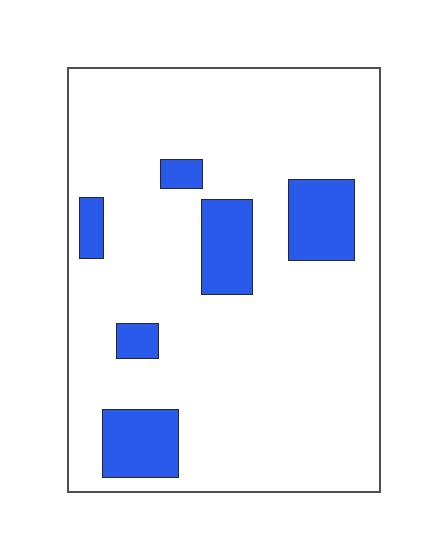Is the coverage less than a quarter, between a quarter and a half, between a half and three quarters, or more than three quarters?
Less than a quarter.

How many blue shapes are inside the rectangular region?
6.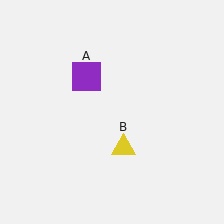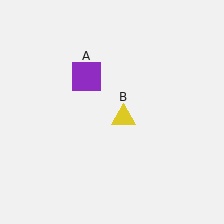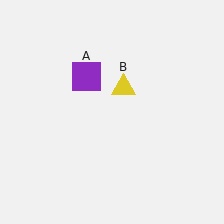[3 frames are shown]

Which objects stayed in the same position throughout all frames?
Purple square (object A) remained stationary.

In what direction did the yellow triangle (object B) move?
The yellow triangle (object B) moved up.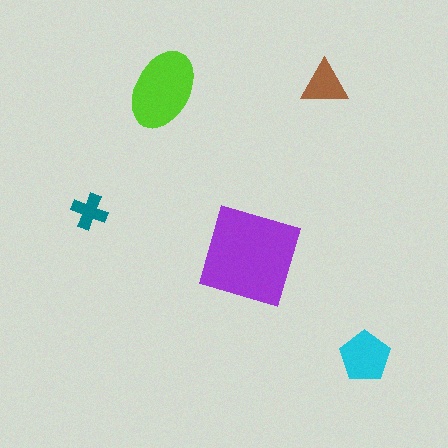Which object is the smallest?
The teal cross.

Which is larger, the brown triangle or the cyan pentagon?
The cyan pentagon.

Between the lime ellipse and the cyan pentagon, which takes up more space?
The lime ellipse.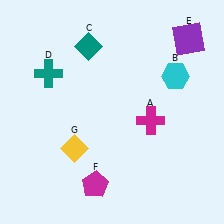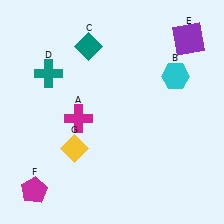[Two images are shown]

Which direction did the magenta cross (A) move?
The magenta cross (A) moved left.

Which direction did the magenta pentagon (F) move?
The magenta pentagon (F) moved left.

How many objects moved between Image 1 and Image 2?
2 objects moved between the two images.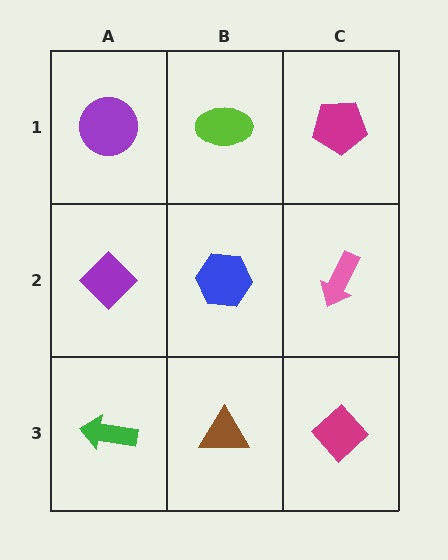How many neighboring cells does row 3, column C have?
2.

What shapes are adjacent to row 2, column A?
A purple circle (row 1, column A), a green arrow (row 3, column A), a blue hexagon (row 2, column B).